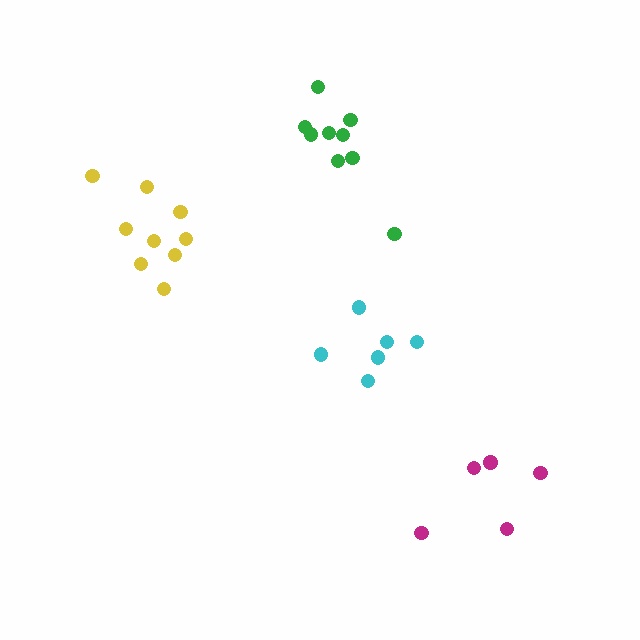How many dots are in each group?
Group 1: 9 dots, Group 2: 6 dots, Group 3: 5 dots, Group 4: 9 dots (29 total).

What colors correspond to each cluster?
The clusters are colored: green, cyan, magenta, yellow.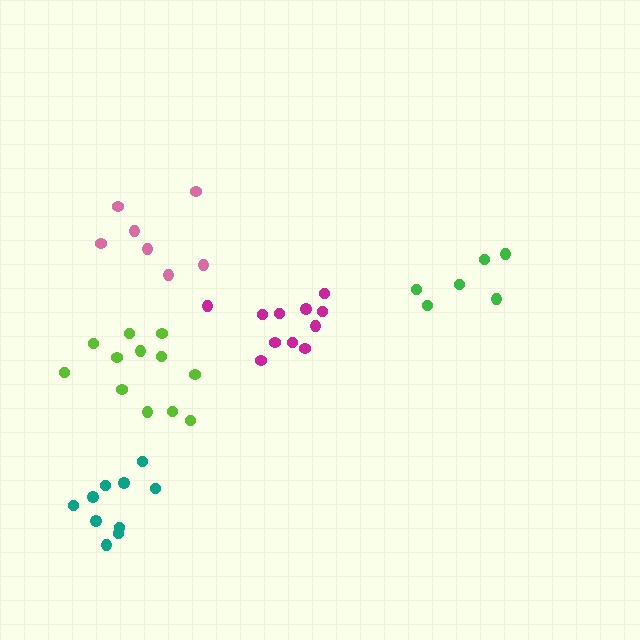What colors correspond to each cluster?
The clusters are colored: green, magenta, teal, lime, pink.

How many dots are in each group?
Group 1: 6 dots, Group 2: 11 dots, Group 3: 10 dots, Group 4: 12 dots, Group 5: 7 dots (46 total).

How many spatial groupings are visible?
There are 5 spatial groupings.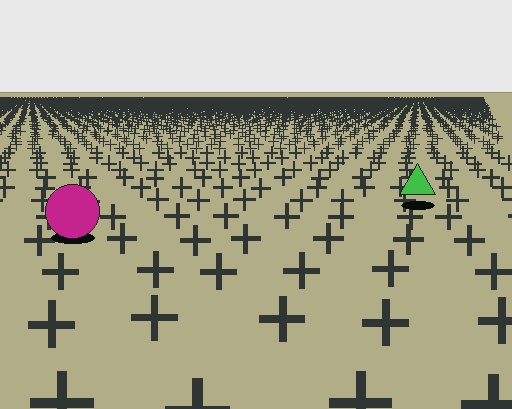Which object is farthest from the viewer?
The green triangle is farthest from the viewer. It appears smaller and the ground texture around it is denser.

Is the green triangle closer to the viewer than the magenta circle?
No. The magenta circle is closer — you can tell from the texture gradient: the ground texture is coarser near it.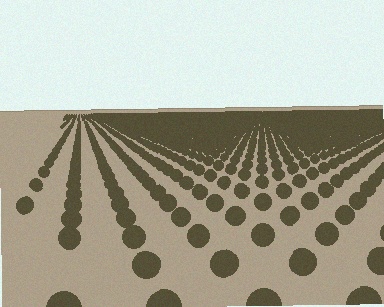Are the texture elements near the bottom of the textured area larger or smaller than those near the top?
Larger. Near the bottom, elements are closer to the viewer and appear at a bigger on-screen size.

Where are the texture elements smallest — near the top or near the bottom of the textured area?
Near the top.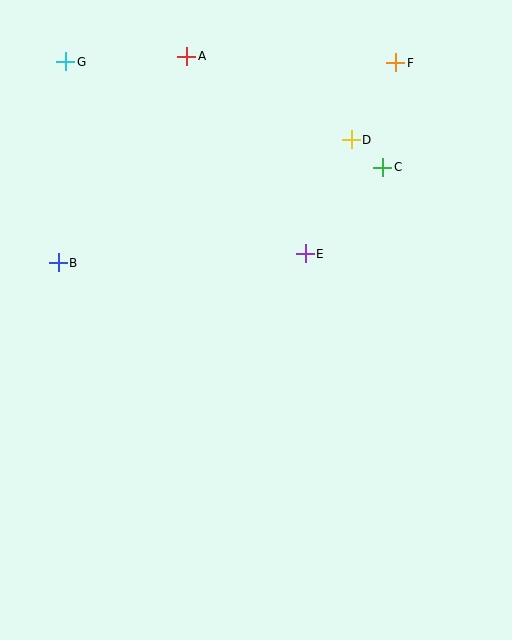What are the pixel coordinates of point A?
Point A is at (187, 56).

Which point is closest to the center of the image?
Point E at (305, 254) is closest to the center.